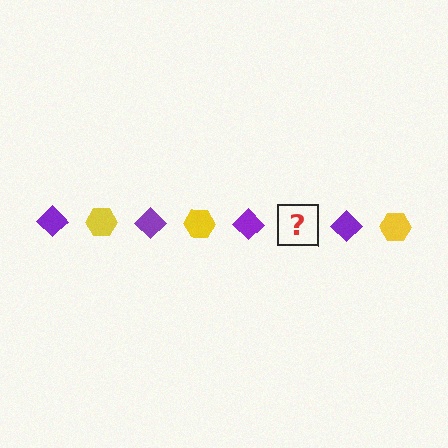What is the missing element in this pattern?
The missing element is a yellow hexagon.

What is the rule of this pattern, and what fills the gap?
The rule is that the pattern alternates between purple diamond and yellow hexagon. The gap should be filled with a yellow hexagon.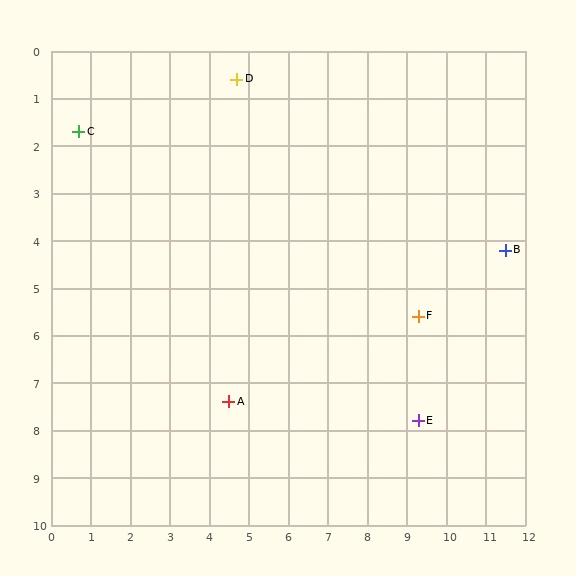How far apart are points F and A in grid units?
Points F and A are about 5.1 grid units apart.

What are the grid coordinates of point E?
Point E is at approximately (9.3, 7.8).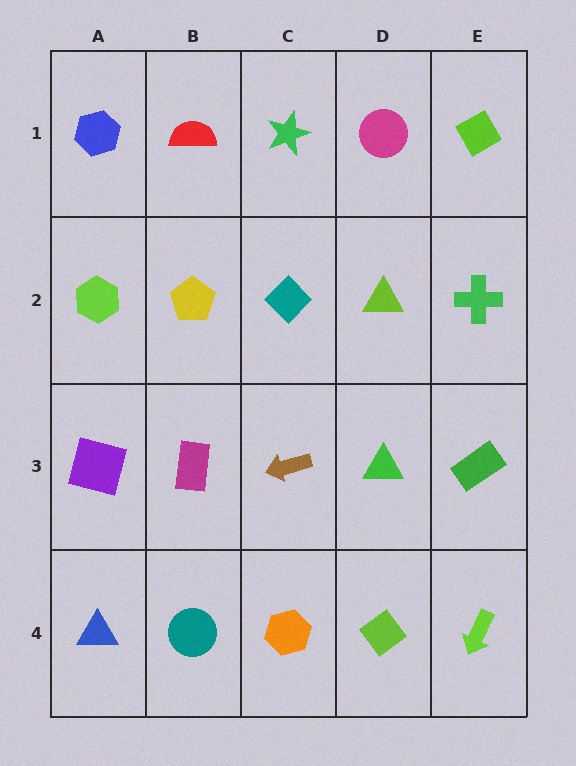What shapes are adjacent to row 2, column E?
A lime diamond (row 1, column E), a green rectangle (row 3, column E), a lime triangle (row 2, column D).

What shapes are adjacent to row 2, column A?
A blue hexagon (row 1, column A), a purple square (row 3, column A), a yellow pentagon (row 2, column B).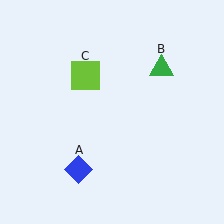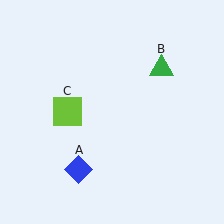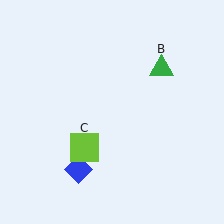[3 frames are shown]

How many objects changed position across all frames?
1 object changed position: lime square (object C).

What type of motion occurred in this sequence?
The lime square (object C) rotated counterclockwise around the center of the scene.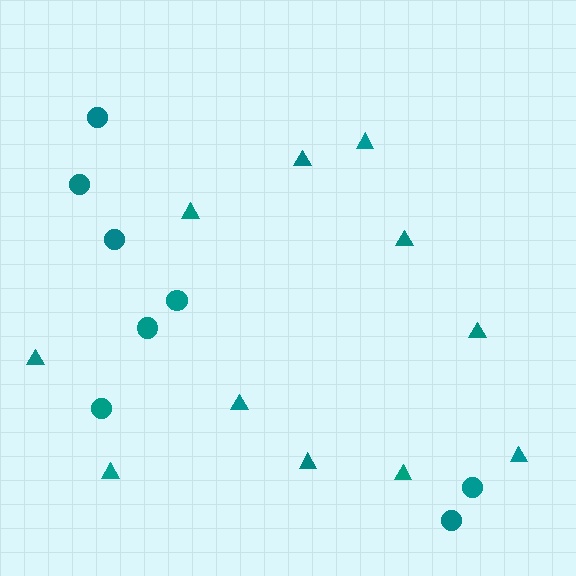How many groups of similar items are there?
There are 2 groups: one group of triangles (11) and one group of circles (8).